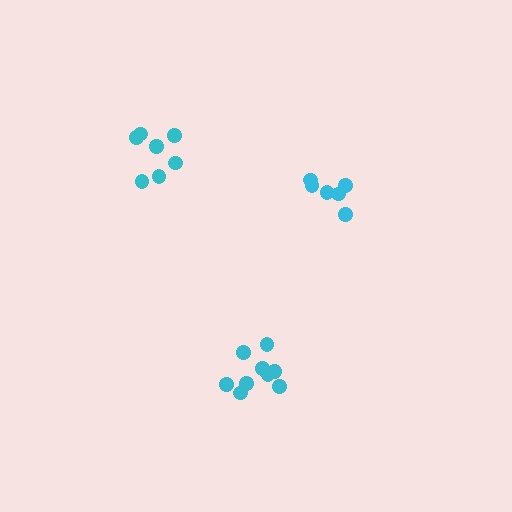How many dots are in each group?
Group 1: 9 dots, Group 2: 7 dots, Group 3: 6 dots (22 total).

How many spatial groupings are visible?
There are 3 spatial groupings.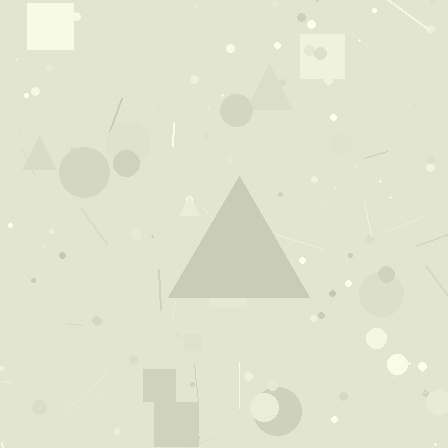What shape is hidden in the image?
A triangle is hidden in the image.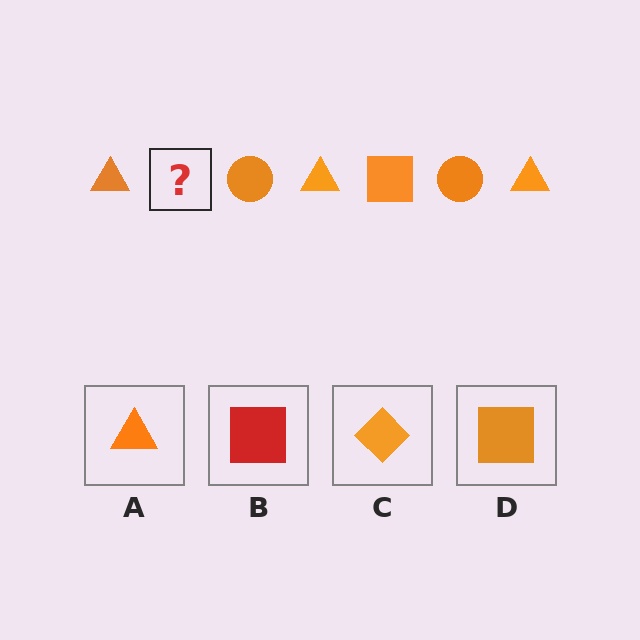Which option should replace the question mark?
Option D.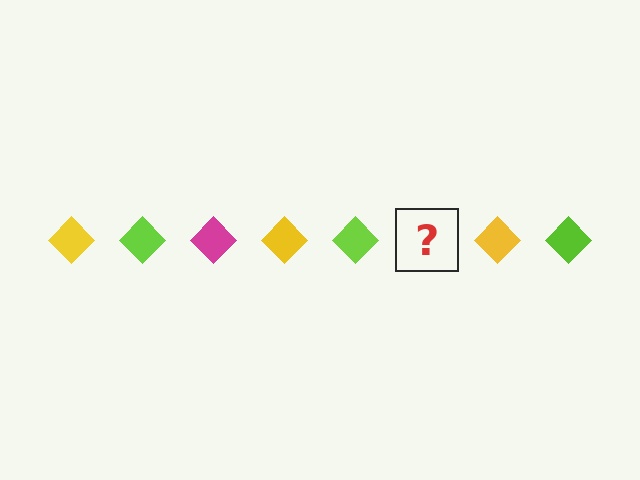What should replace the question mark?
The question mark should be replaced with a magenta diamond.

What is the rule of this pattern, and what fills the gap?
The rule is that the pattern cycles through yellow, lime, magenta diamonds. The gap should be filled with a magenta diamond.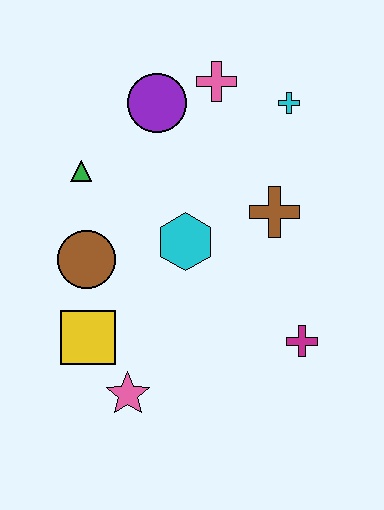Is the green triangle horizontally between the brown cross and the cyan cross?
No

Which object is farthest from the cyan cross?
The pink star is farthest from the cyan cross.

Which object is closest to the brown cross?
The cyan hexagon is closest to the brown cross.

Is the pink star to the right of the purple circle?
No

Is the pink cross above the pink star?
Yes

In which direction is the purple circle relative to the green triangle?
The purple circle is to the right of the green triangle.